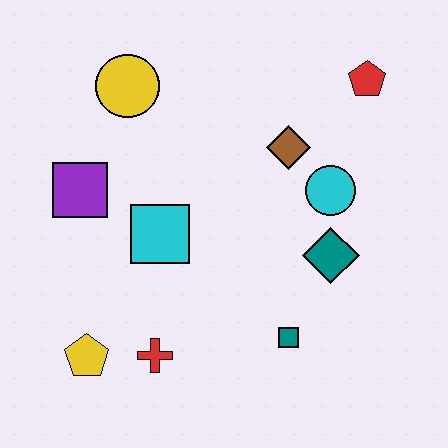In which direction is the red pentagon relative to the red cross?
The red pentagon is above the red cross.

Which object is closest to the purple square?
The cyan square is closest to the purple square.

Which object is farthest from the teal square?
The yellow circle is farthest from the teal square.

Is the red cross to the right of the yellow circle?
Yes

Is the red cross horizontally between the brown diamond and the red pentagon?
No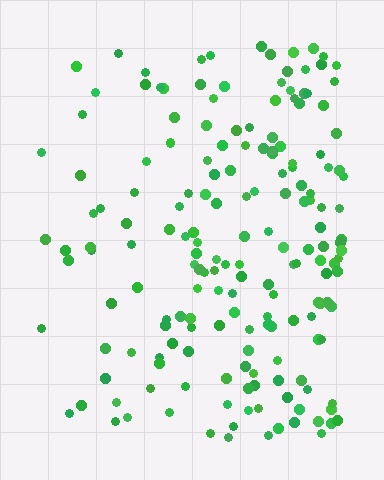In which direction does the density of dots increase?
From left to right, with the right side densest.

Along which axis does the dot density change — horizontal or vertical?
Horizontal.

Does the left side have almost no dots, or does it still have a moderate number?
Still a moderate number, just noticeably fewer than the right.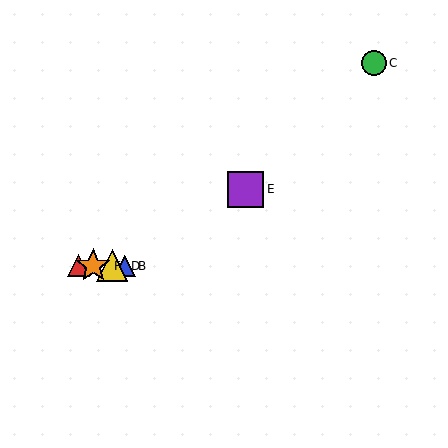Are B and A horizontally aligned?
Yes, both are at y≈266.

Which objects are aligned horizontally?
Objects A, B, D, F are aligned horizontally.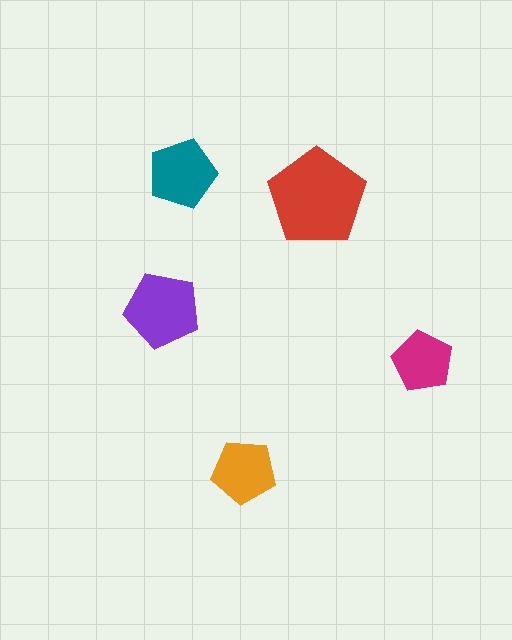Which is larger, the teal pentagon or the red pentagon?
The red one.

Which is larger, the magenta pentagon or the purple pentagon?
The purple one.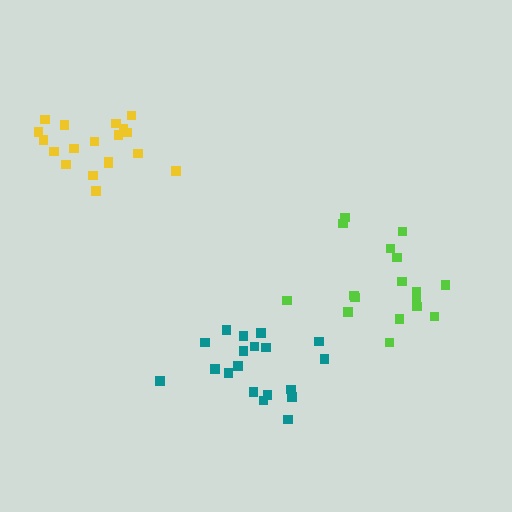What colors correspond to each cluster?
The clusters are colored: teal, yellow, lime.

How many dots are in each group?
Group 1: 19 dots, Group 2: 19 dots, Group 3: 17 dots (55 total).